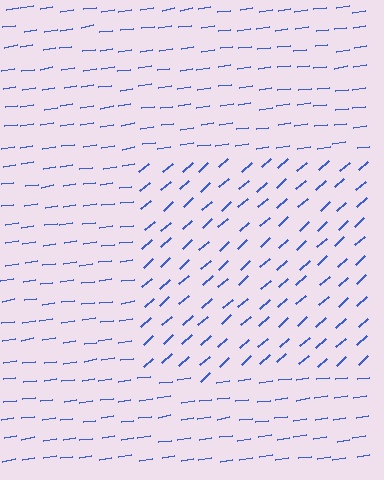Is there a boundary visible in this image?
Yes, there is a texture boundary formed by a change in line orientation.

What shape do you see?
I see a rectangle.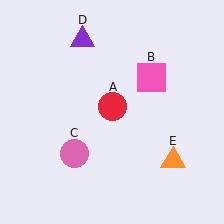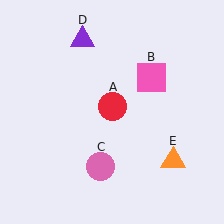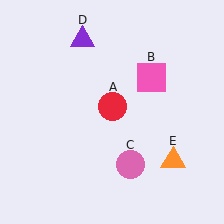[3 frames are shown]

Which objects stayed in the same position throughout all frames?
Red circle (object A) and pink square (object B) and purple triangle (object D) and orange triangle (object E) remained stationary.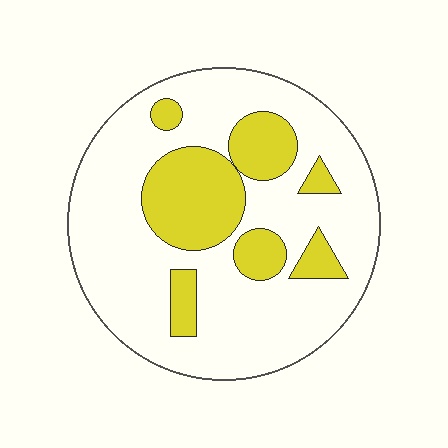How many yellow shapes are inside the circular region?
7.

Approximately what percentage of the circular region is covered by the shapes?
Approximately 25%.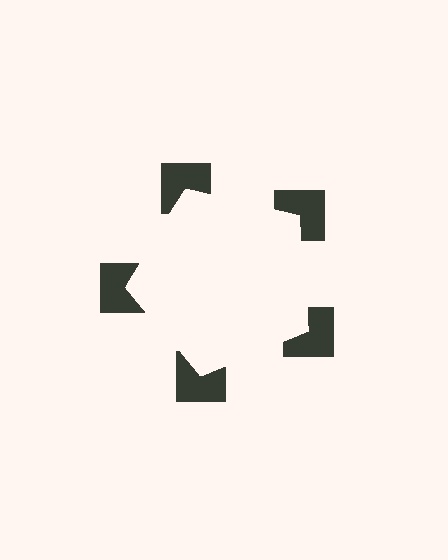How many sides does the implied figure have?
5 sides.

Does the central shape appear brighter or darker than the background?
It typically appears slightly brighter than the background, even though no actual brightness change is drawn.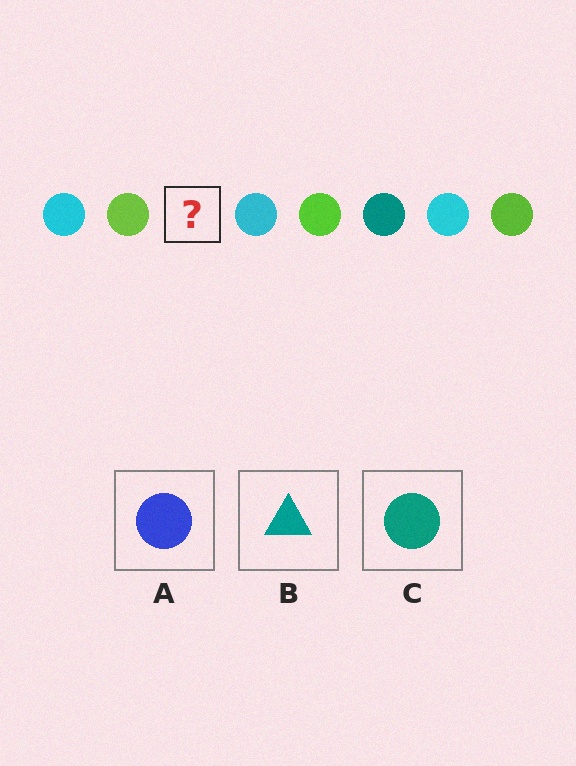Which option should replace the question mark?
Option C.